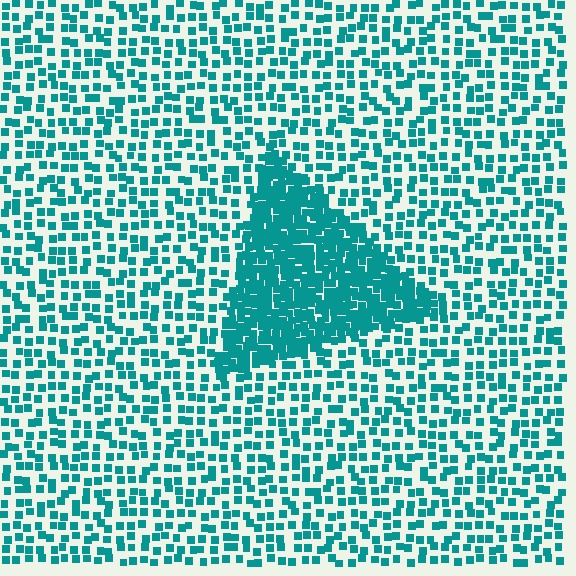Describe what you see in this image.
The image contains small teal elements arranged at two different densities. A triangle-shaped region is visible where the elements are more densely packed than the surrounding area.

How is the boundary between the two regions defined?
The boundary is defined by a change in element density (approximately 2.6x ratio). All elements are the same color, size, and shape.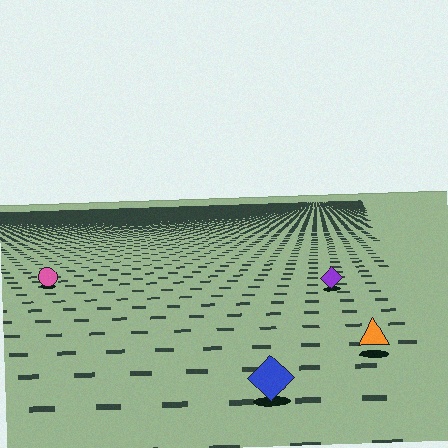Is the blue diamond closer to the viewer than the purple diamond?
Yes. The blue diamond is closer — you can tell from the texture gradient: the ground texture is coarser near it.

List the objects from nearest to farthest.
From nearest to farthest: the blue diamond, the orange triangle, the purple diamond, the pink circle.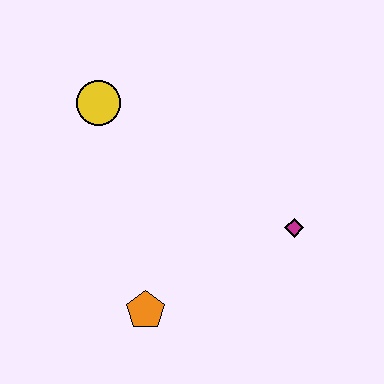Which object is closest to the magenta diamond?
The orange pentagon is closest to the magenta diamond.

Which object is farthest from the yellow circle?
The magenta diamond is farthest from the yellow circle.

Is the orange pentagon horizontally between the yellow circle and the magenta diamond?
Yes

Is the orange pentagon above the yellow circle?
No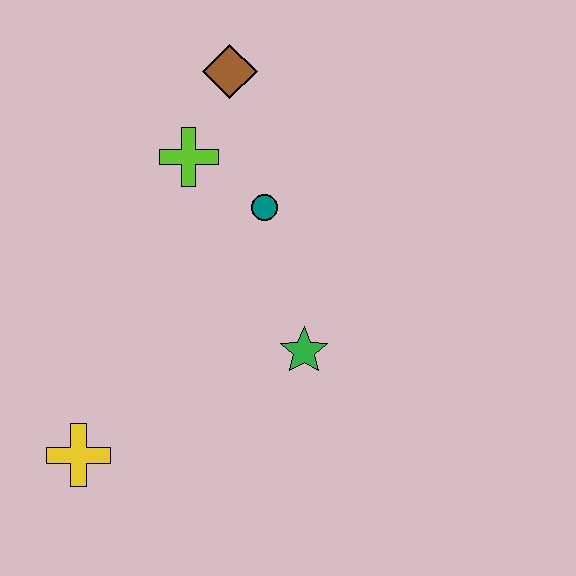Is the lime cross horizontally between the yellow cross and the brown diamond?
Yes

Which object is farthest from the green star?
The brown diamond is farthest from the green star.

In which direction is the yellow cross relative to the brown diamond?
The yellow cross is below the brown diamond.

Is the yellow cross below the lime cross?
Yes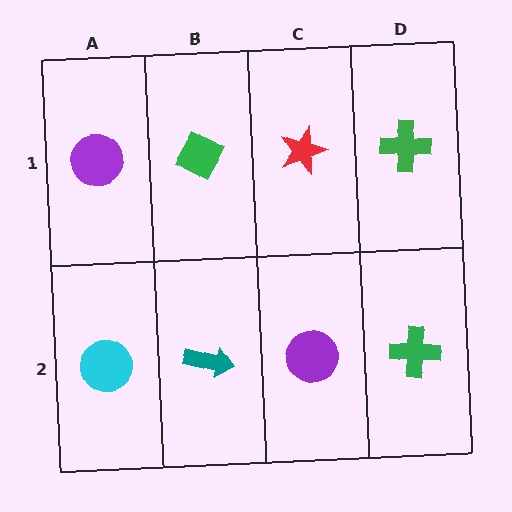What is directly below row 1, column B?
A teal arrow.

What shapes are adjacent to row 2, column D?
A green cross (row 1, column D), a purple circle (row 2, column C).